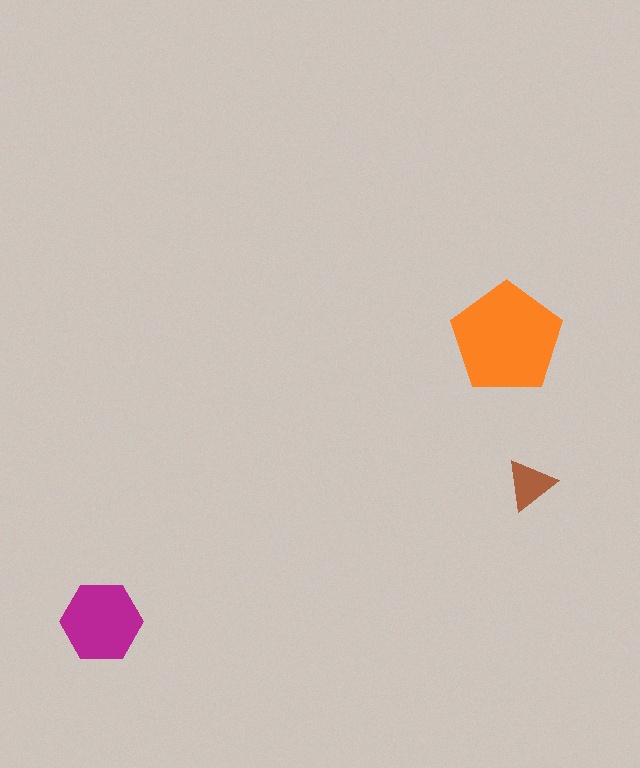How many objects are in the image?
There are 3 objects in the image.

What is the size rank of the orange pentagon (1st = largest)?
1st.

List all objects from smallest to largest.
The brown triangle, the magenta hexagon, the orange pentagon.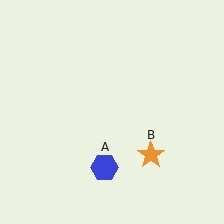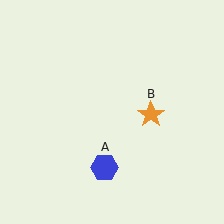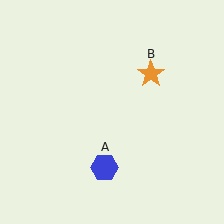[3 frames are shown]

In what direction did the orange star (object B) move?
The orange star (object B) moved up.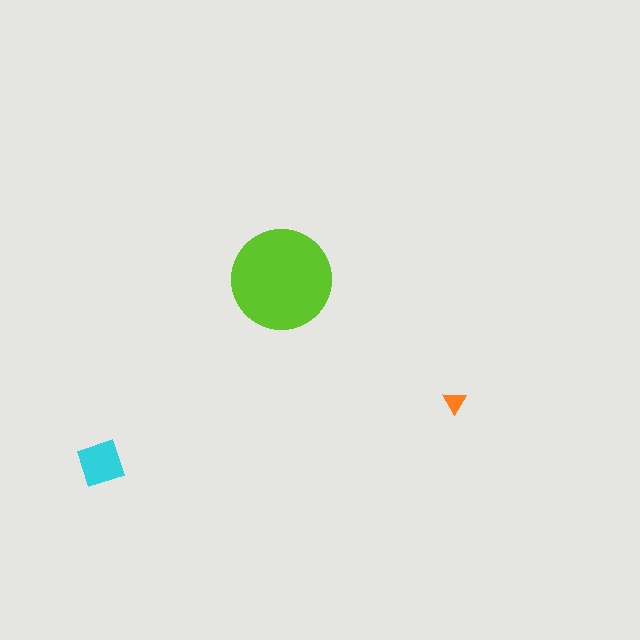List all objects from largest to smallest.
The lime circle, the cyan diamond, the orange triangle.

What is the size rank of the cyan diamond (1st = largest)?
2nd.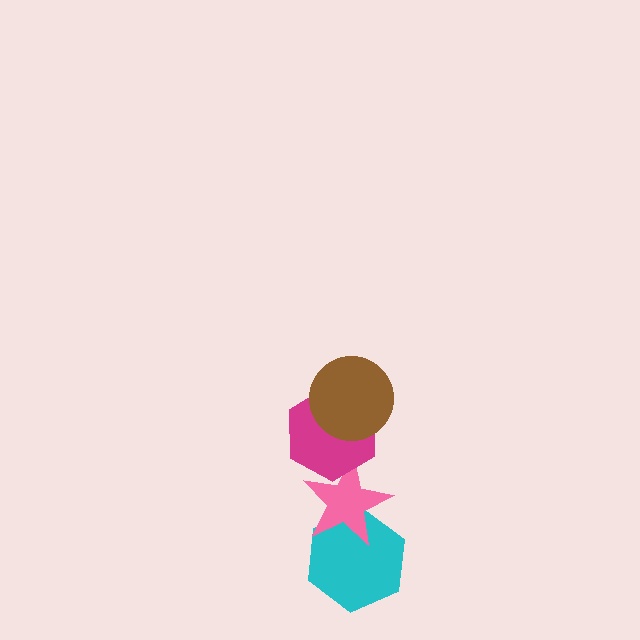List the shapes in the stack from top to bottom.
From top to bottom: the brown circle, the magenta hexagon, the pink star, the cyan hexagon.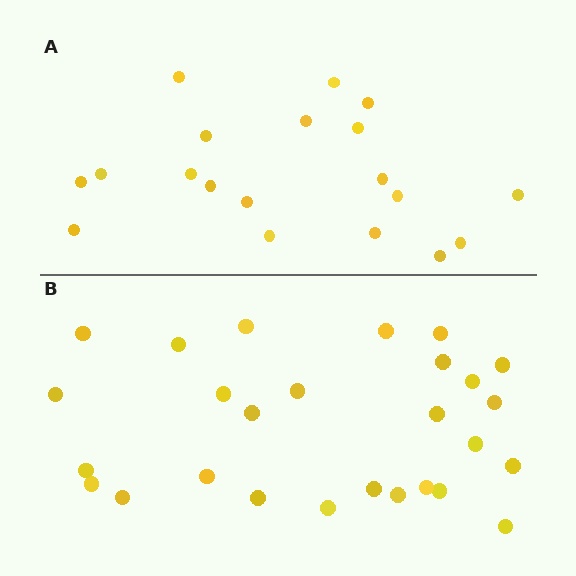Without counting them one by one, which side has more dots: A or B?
Region B (the bottom region) has more dots.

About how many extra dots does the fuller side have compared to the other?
Region B has roughly 8 or so more dots than region A.